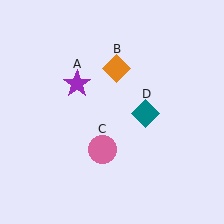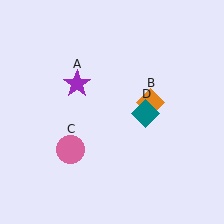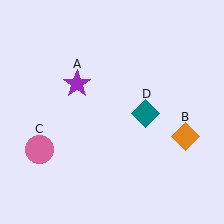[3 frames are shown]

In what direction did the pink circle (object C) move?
The pink circle (object C) moved left.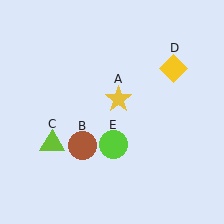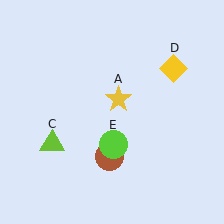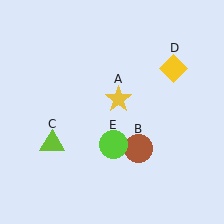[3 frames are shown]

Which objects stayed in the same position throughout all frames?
Yellow star (object A) and lime triangle (object C) and yellow diamond (object D) and lime circle (object E) remained stationary.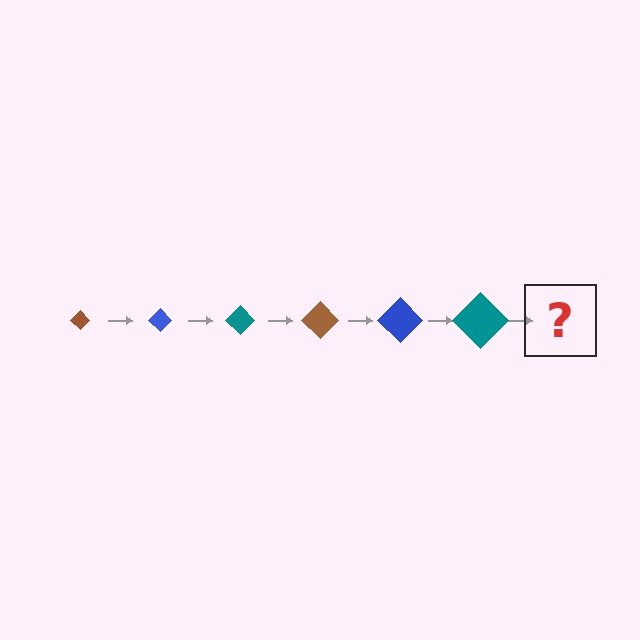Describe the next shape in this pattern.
It should be a brown diamond, larger than the previous one.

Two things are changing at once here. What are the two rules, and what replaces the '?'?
The two rules are that the diamond grows larger each step and the color cycles through brown, blue, and teal. The '?' should be a brown diamond, larger than the previous one.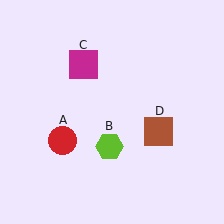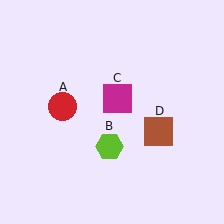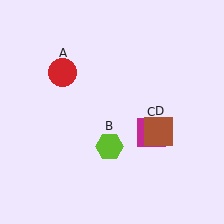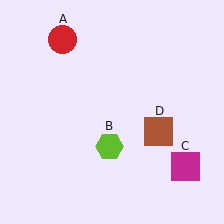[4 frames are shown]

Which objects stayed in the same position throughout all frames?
Lime hexagon (object B) and brown square (object D) remained stationary.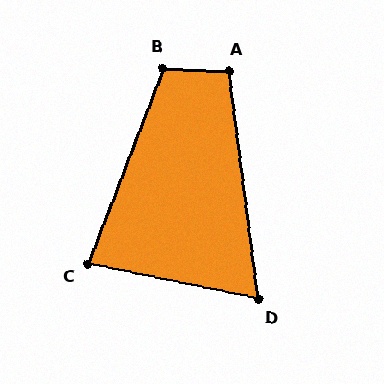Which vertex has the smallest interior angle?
D, at approximately 71 degrees.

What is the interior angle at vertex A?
Approximately 99 degrees (obtuse).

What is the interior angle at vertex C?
Approximately 81 degrees (acute).